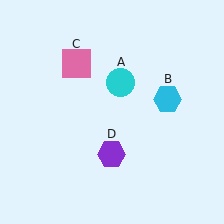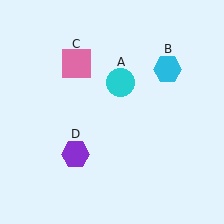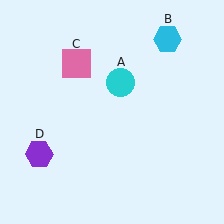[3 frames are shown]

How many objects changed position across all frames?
2 objects changed position: cyan hexagon (object B), purple hexagon (object D).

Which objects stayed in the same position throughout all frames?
Cyan circle (object A) and pink square (object C) remained stationary.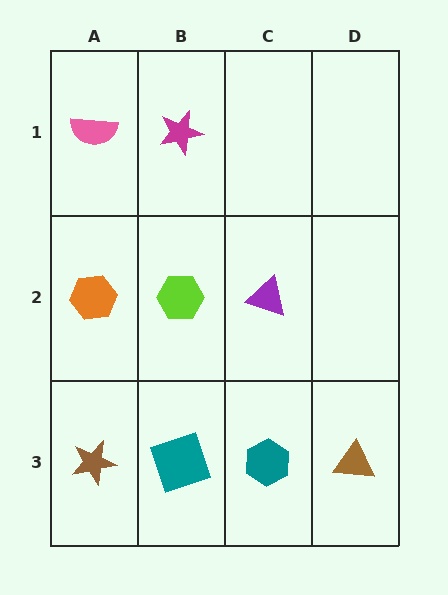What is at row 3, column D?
A brown triangle.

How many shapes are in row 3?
4 shapes.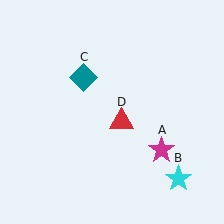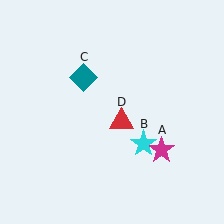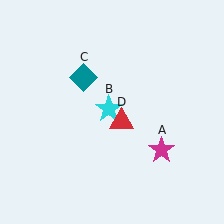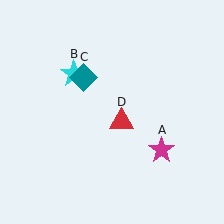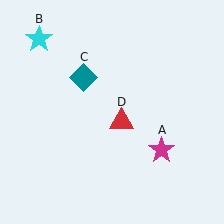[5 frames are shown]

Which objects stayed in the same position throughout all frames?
Magenta star (object A) and teal diamond (object C) and red triangle (object D) remained stationary.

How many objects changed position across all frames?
1 object changed position: cyan star (object B).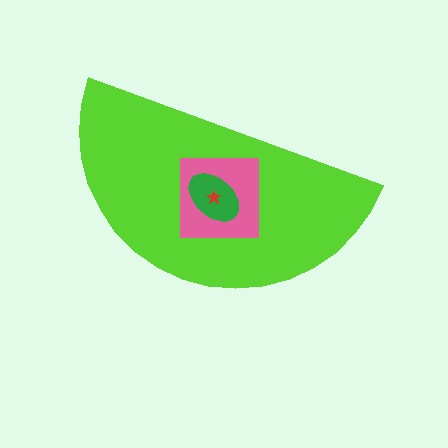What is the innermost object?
The red star.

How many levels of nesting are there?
4.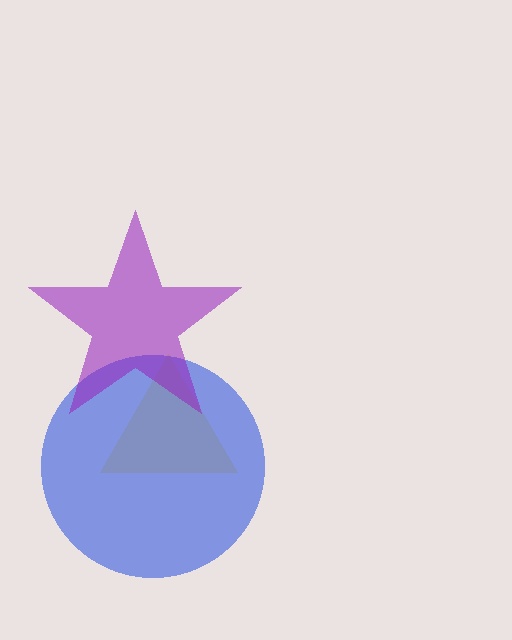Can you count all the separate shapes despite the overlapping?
Yes, there are 3 separate shapes.